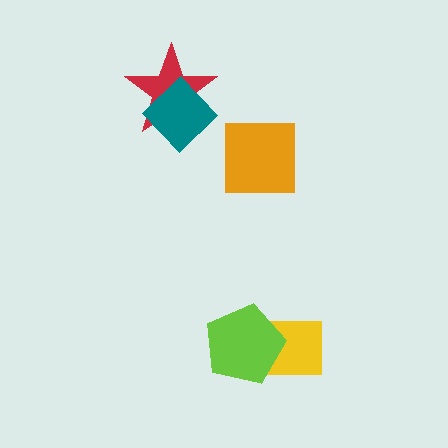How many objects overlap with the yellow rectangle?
1 object overlaps with the yellow rectangle.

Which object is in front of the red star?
The teal diamond is in front of the red star.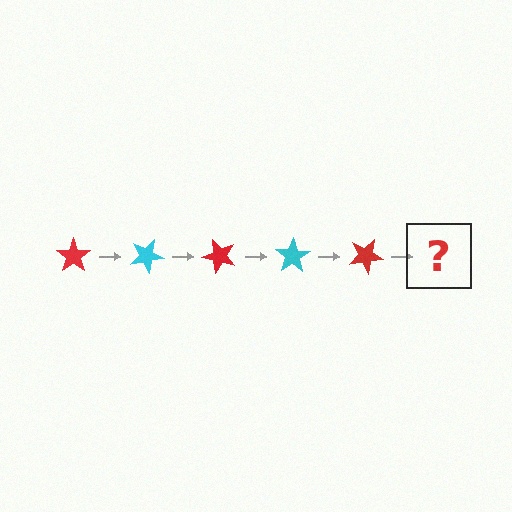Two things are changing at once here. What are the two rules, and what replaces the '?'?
The two rules are that it rotates 25 degrees each step and the color cycles through red and cyan. The '?' should be a cyan star, rotated 125 degrees from the start.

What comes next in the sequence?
The next element should be a cyan star, rotated 125 degrees from the start.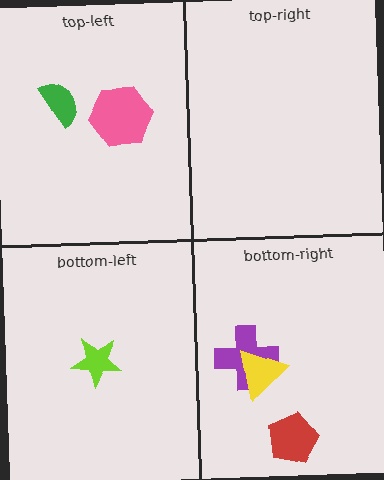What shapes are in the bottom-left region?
The lime star.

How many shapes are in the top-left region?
2.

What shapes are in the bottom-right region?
The red pentagon, the purple cross, the yellow triangle.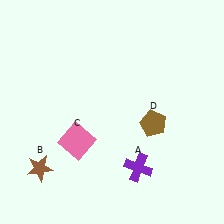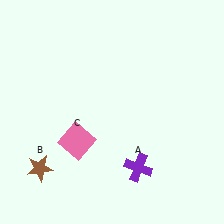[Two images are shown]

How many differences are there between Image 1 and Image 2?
There is 1 difference between the two images.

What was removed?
The brown pentagon (D) was removed in Image 2.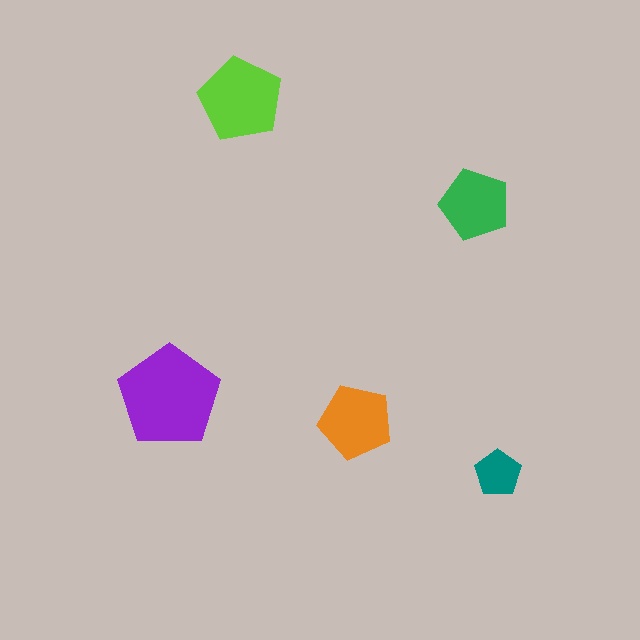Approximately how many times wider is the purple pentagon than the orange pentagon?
About 1.5 times wider.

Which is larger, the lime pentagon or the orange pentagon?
The lime one.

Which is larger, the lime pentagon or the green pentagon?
The lime one.